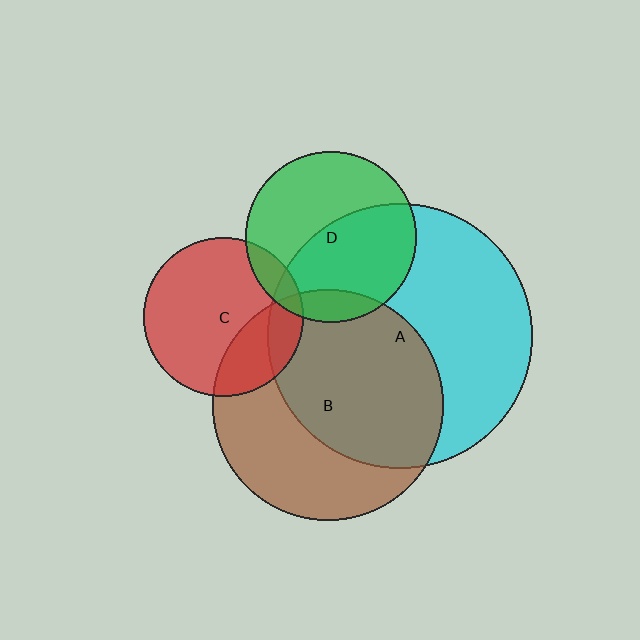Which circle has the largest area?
Circle A (cyan).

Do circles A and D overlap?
Yes.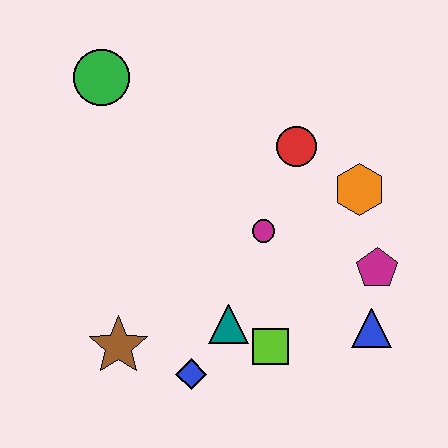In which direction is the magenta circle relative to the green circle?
The magenta circle is to the right of the green circle.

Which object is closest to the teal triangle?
The lime square is closest to the teal triangle.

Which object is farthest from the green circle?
The blue triangle is farthest from the green circle.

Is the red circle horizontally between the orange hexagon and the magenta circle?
Yes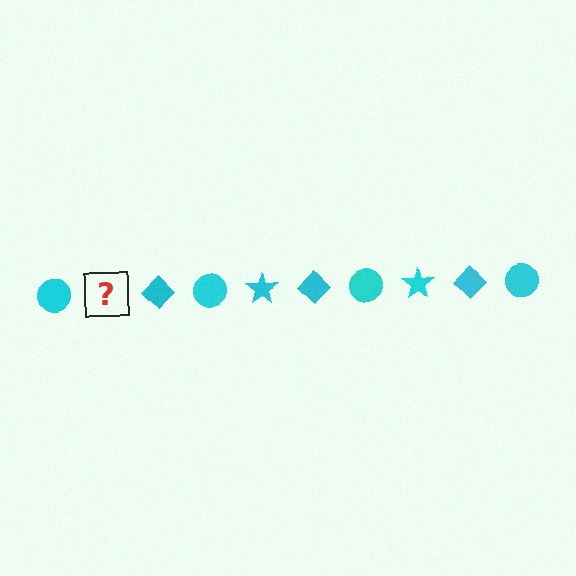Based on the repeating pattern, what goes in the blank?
The blank should be a cyan star.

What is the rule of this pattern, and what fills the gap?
The rule is that the pattern cycles through circle, star, diamond shapes in cyan. The gap should be filled with a cyan star.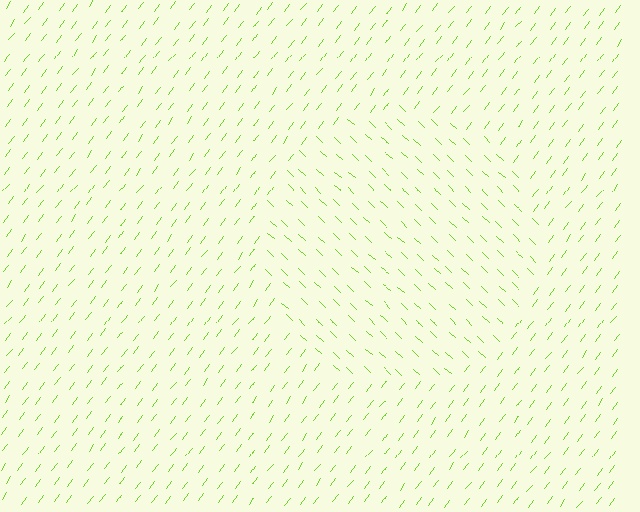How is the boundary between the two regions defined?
The boundary is defined purely by a change in line orientation (approximately 84 degrees difference). All lines are the same color and thickness.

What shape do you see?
I see a circle.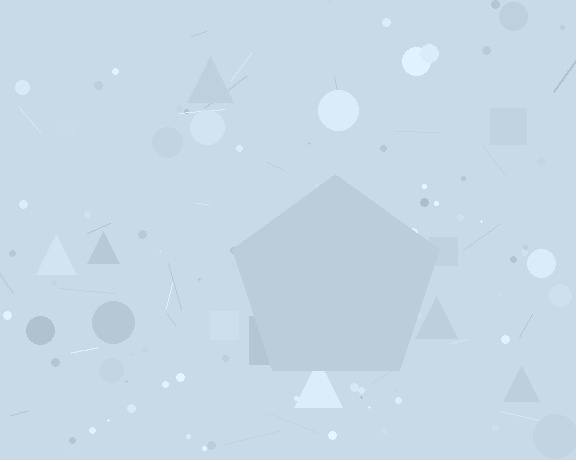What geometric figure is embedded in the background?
A pentagon is embedded in the background.